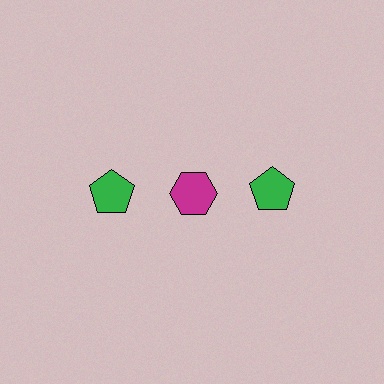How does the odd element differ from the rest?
It differs in both color (magenta instead of green) and shape (hexagon instead of pentagon).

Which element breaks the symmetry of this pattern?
The magenta hexagon in the top row, second from left column breaks the symmetry. All other shapes are green pentagons.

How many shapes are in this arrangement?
There are 3 shapes arranged in a grid pattern.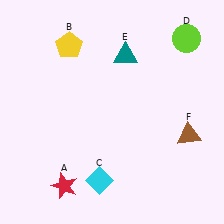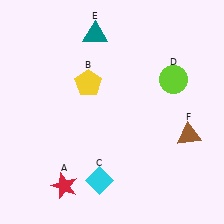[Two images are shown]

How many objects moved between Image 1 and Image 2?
3 objects moved between the two images.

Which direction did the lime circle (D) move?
The lime circle (D) moved down.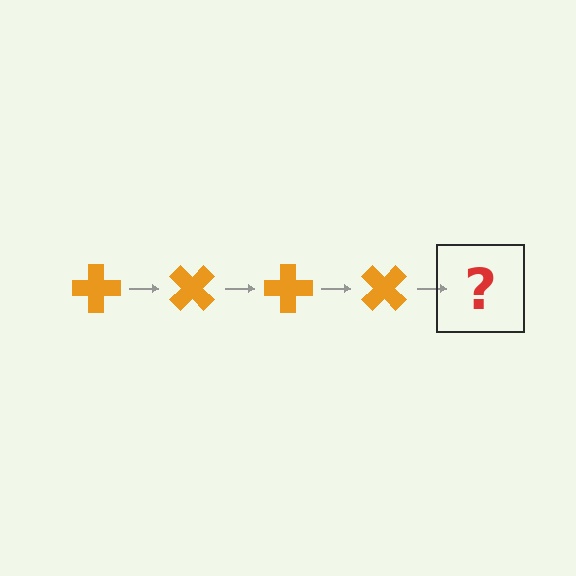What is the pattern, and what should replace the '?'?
The pattern is that the cross rotates 45 degrees each step. The '?' should be an orange cross rotated 180 degrees.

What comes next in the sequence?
The next element should be an orange cross rotated 180 degrees.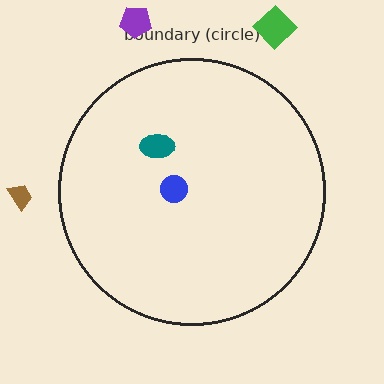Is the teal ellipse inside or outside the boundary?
Inside.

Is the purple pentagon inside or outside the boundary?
Outside.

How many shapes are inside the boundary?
2 inside, 3 outside.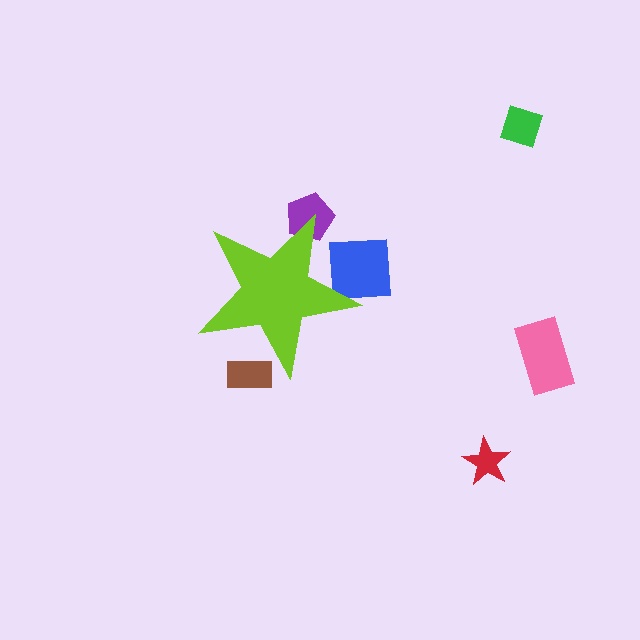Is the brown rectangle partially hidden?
Yes, the brown rectangle is partially hidden behind the lime star.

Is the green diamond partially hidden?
No, the green diamond is fully visible.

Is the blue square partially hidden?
Yes, the blue square is partially hidden behind the lime star.